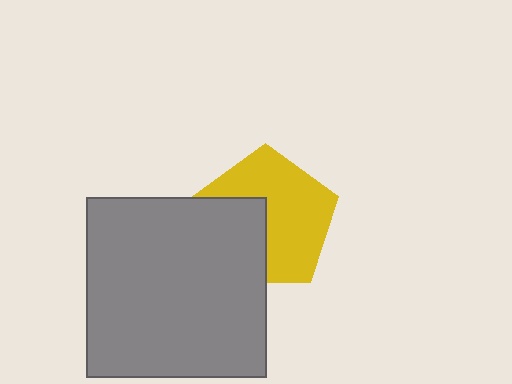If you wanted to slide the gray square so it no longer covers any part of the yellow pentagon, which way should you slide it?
Slide it toward the lower-left — that is the most direct way to separate the two shapes.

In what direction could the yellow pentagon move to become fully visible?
The yellow pentagon could move toward the upper-right. That would shift it out from behind the gray square entirely.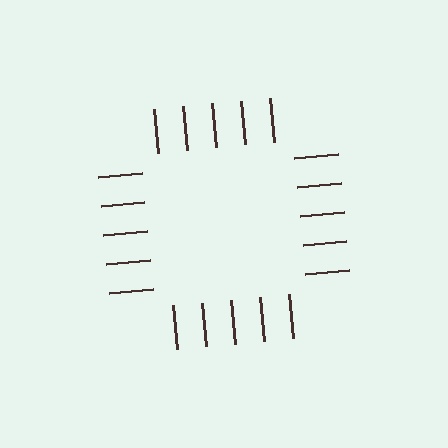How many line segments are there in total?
20 — 5 along each of the 4 edges.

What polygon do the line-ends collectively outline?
An illusory square — the line segments terminate on its edges but no continuous stroke is drawn.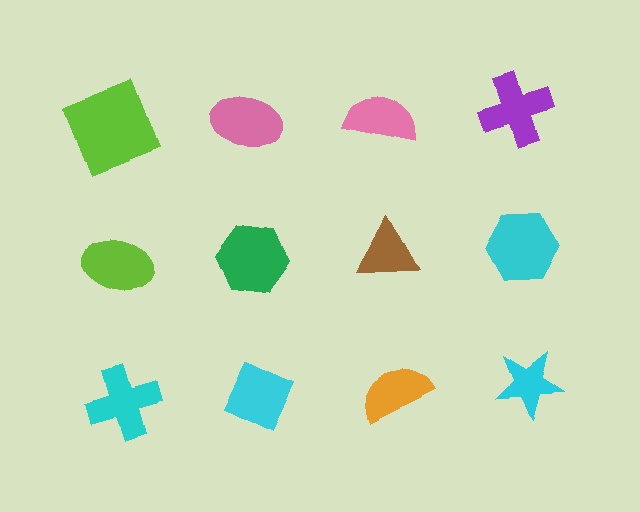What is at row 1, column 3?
A pink semicircle.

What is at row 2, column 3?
A brown triangle.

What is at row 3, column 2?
A cyan diamond.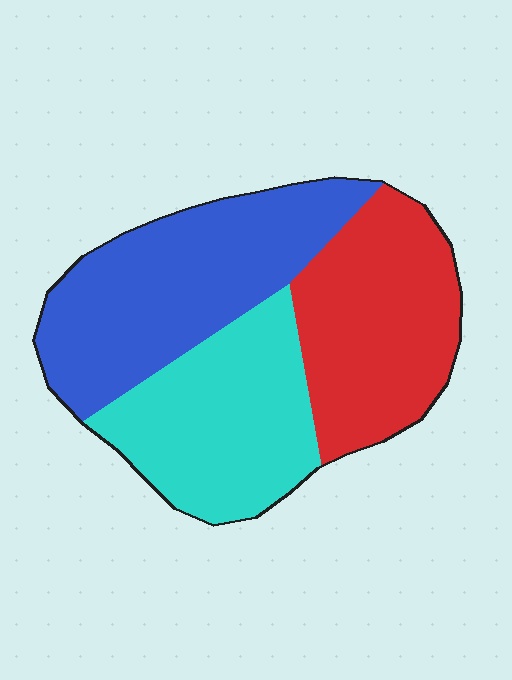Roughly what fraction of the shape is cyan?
Cyan covers 31% of the shape.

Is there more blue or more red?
Blue.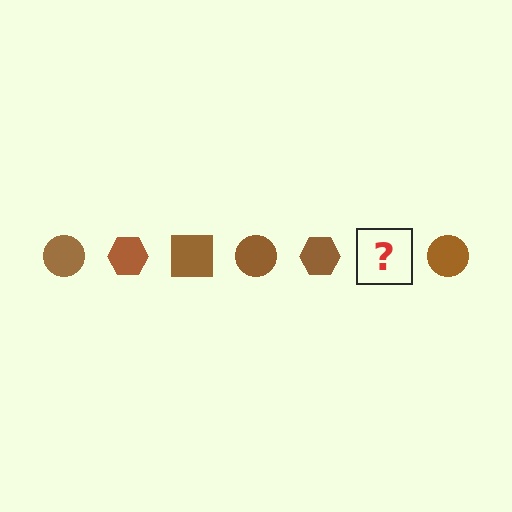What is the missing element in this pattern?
The missing element is a brown square.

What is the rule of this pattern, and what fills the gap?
The rule is that the pattern cycles through circle, hexagon, square shapes in brown. The gap should be filled with a brown square.